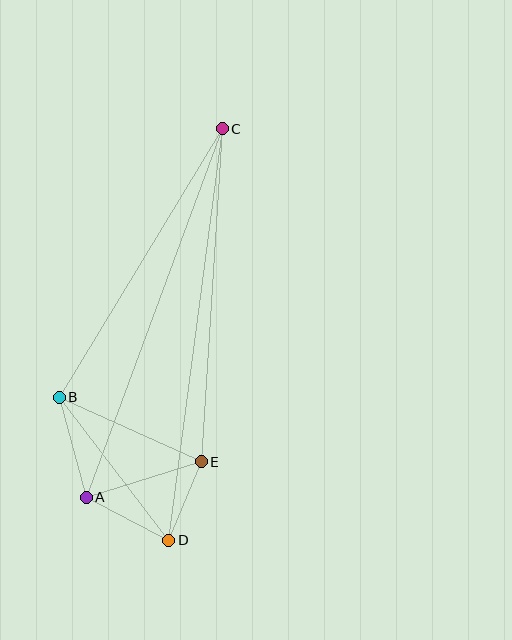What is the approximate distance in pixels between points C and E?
The distance between C and E is approximately 334 pixels.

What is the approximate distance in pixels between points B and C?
The distance between B and C is approximately 314 pixels.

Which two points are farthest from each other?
Points C and D are farthest from each other.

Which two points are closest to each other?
Points D and E are closest to each other.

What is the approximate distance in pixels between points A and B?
The distance between A and B is approximately 104 pixels.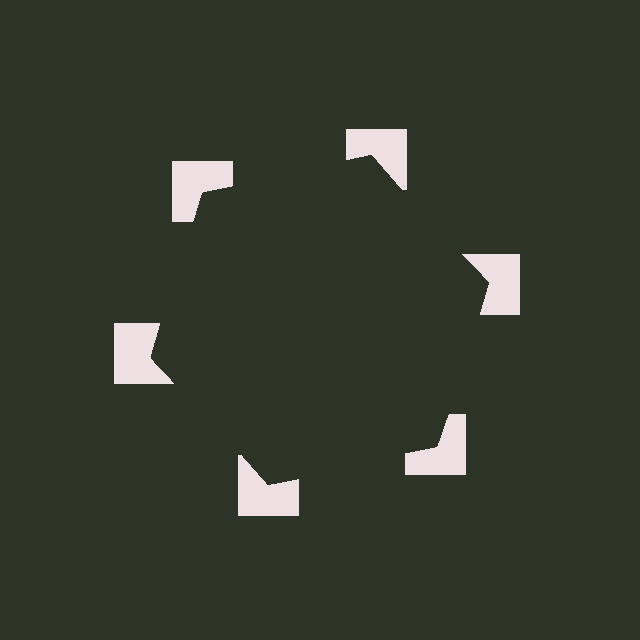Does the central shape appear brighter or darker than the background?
It typically appears slightly darker than the background, even though no actual brightness change is drawn.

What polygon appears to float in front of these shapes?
An illusory hexagon — its edges are inferred from the aligned wedge cuts in the notched squares, not physically drawn.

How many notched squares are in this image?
There are 6 — one at each vertex of the illusory hexagon.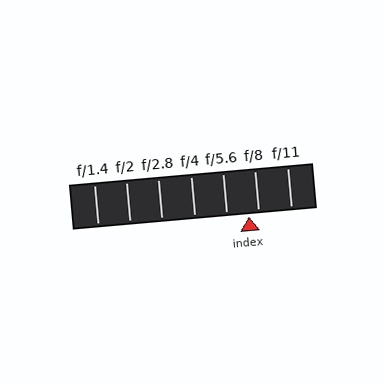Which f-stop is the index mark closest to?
The index mark is closest to f/8.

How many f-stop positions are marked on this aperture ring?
There are 7 f-stop positions marked.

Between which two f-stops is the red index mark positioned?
The index mark is between f/5.6 and f/8.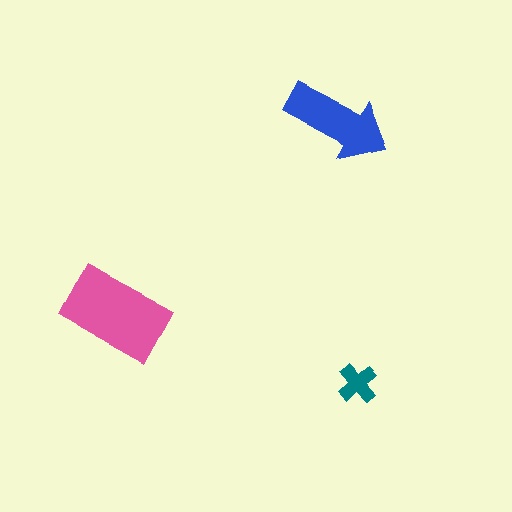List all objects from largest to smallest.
The pink rectangle, the blue arrow, the teal cross.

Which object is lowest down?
The teal cross is bottommost.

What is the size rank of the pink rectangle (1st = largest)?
1st.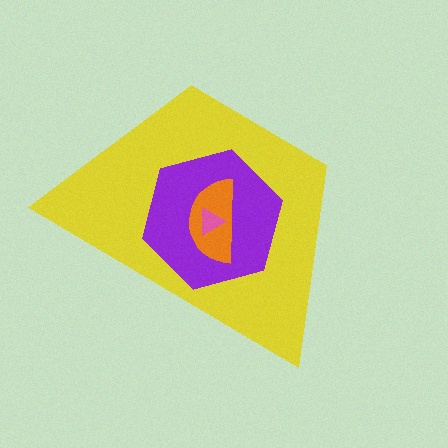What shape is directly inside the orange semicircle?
The pink triangle.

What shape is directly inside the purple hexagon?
The orange semicircle.